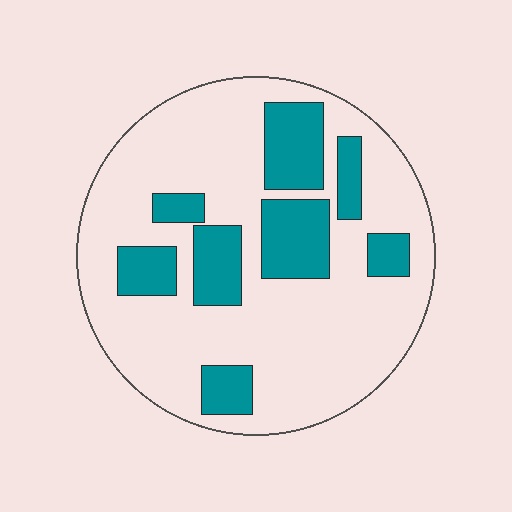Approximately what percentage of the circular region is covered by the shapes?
Approximately 25%.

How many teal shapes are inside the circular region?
8.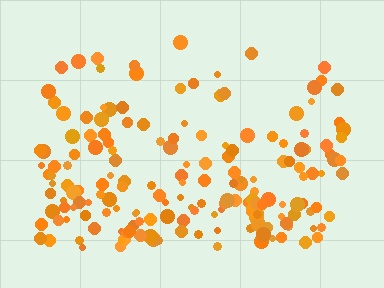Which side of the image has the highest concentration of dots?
The bottom.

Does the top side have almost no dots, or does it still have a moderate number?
Still a moderate number, just noticeably fewer than the bottom.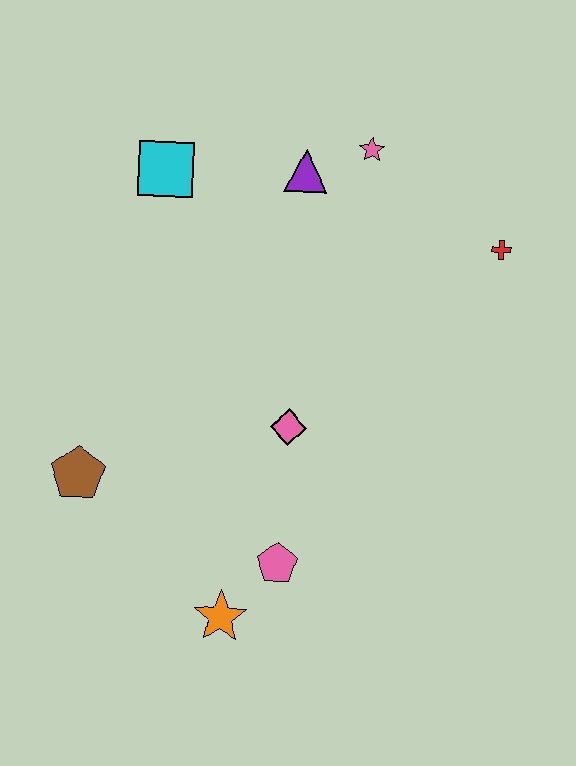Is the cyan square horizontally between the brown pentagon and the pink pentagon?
Yes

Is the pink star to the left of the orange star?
No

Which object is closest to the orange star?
The pink pentagon is closest to the orange star.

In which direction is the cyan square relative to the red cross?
The cyan square is to the left of the red cross.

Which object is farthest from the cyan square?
The orange star is farthest from the cyan square.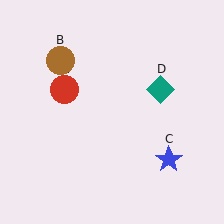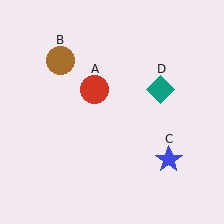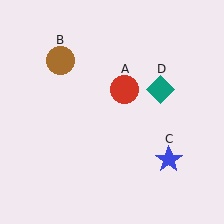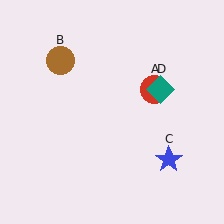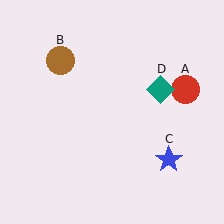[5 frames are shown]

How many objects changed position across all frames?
1 object changed position: red circle (object A).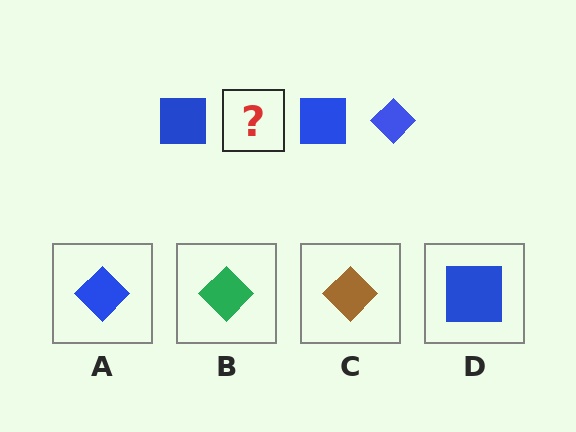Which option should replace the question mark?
Option A.